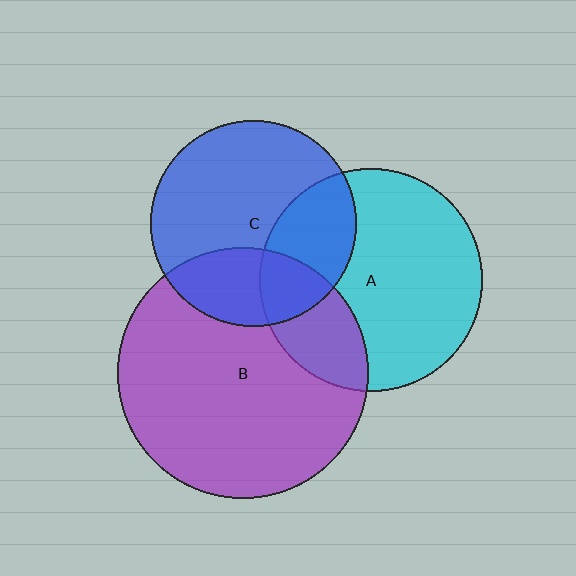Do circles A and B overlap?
Yes.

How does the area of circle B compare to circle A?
Approximately 1.3 times.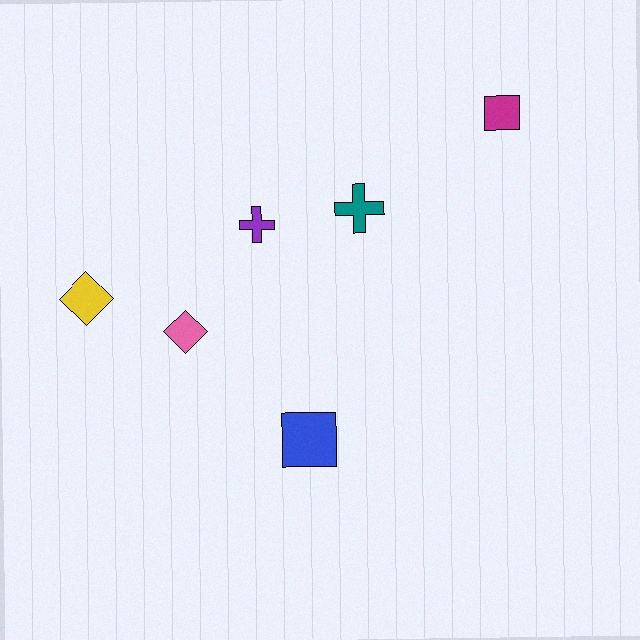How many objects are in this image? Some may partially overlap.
There are 6 objects.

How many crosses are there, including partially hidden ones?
There are 2 crosses.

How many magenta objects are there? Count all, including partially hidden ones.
There is 1 magenta object.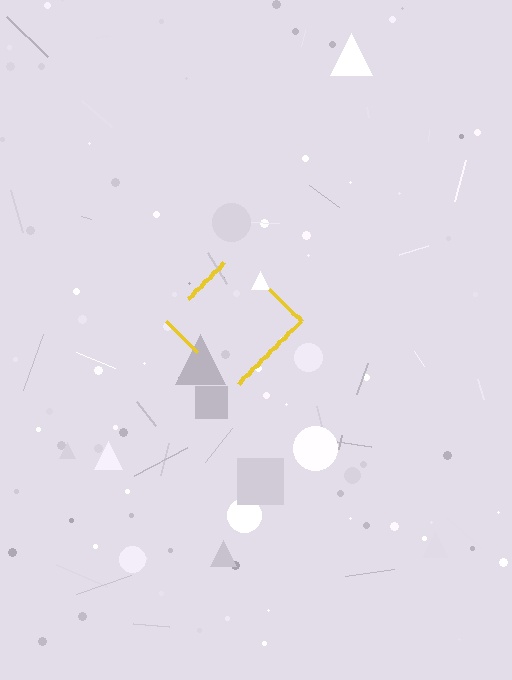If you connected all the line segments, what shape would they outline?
They would outline a diamond.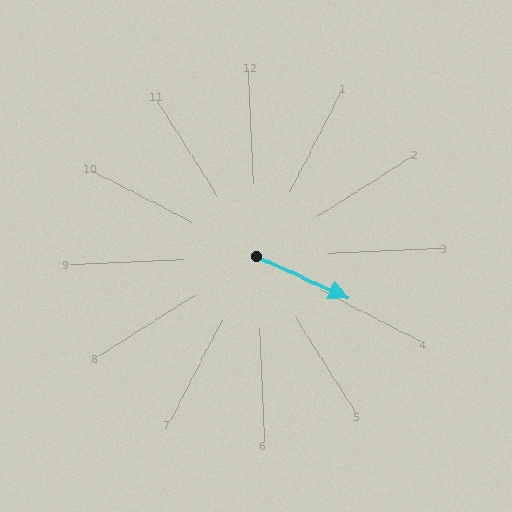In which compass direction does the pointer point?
Southeast.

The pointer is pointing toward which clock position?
Roughly 4 o'clock.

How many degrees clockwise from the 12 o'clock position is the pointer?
Approximately 117 degrees.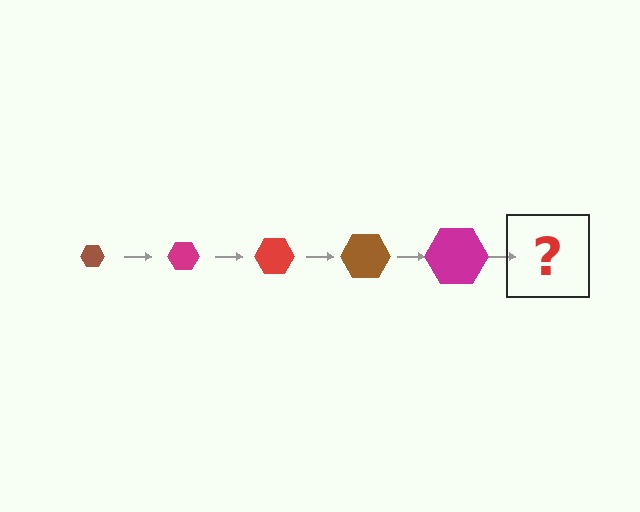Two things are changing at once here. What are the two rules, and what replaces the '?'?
The two rules are that the hexagon grows larger each step and the color cycles through brown, magenta, and red. The '?' should be a red hexagon, larger than the previous one.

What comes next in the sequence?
The next element should be a red hexagon, larger than the previous one.